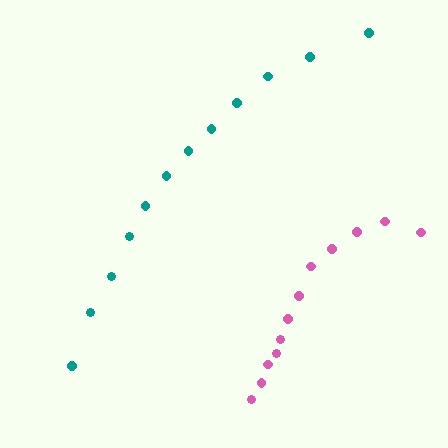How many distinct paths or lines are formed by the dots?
There are 2 distinct paths.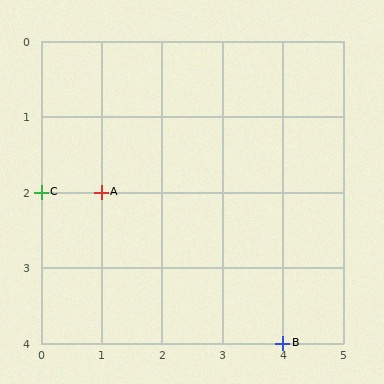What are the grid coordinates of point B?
Point B is at grid coordinates (4, 4).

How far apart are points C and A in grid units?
Points C and A are 1 column apart.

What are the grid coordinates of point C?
Point C is at grid coordinates (0, 2).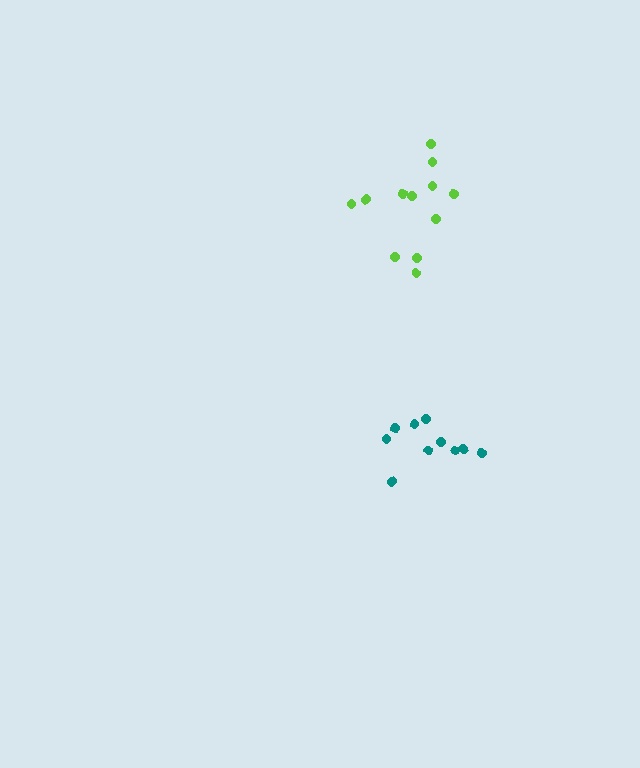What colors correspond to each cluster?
The clusters are colored: lime, teal.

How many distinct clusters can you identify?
There are 2 distinct clusters.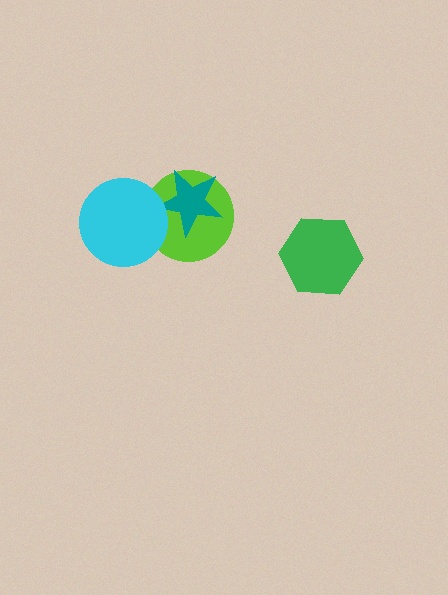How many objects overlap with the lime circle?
2 objects overlap with the lime circle.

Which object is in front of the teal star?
The cyan circle is in front of the teal star.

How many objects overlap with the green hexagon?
0 objects overlap with the green hexagon.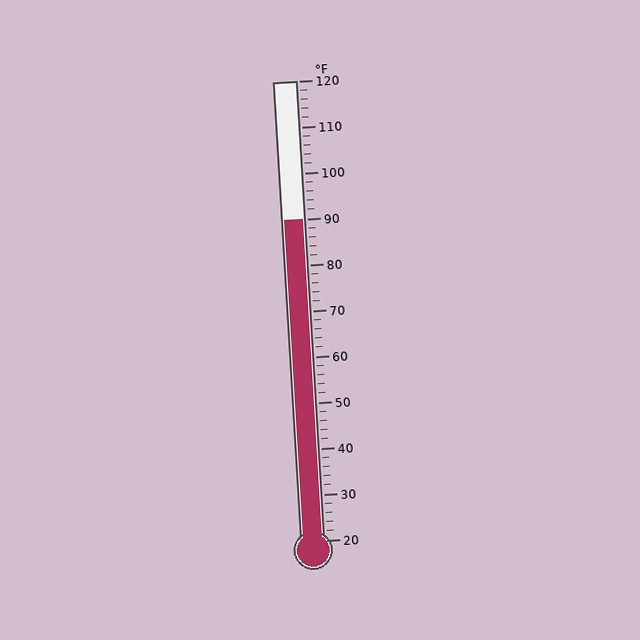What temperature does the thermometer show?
The thermometer shows approximately 90°F.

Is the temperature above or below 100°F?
The temperature is below 100°F.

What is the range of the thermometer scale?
The thermometer scale ranges from 20°F to 120°F.